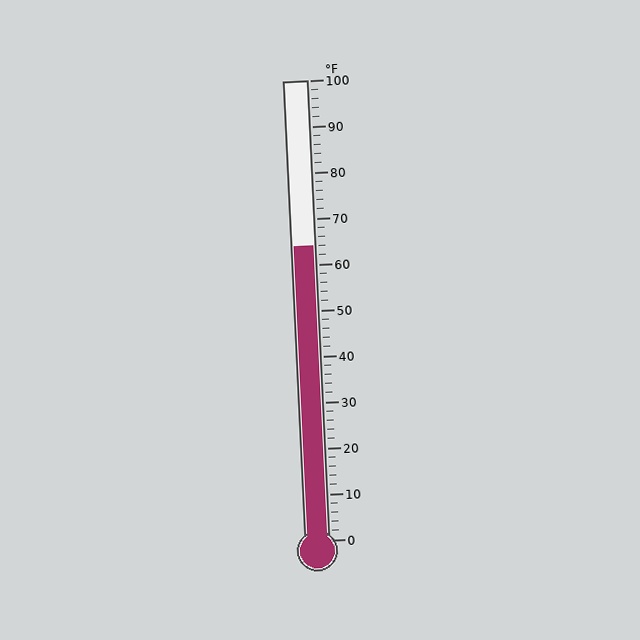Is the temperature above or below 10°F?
The temperature is above 10°F.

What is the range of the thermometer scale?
The thermometer scale ranges from 0°F to 100°F.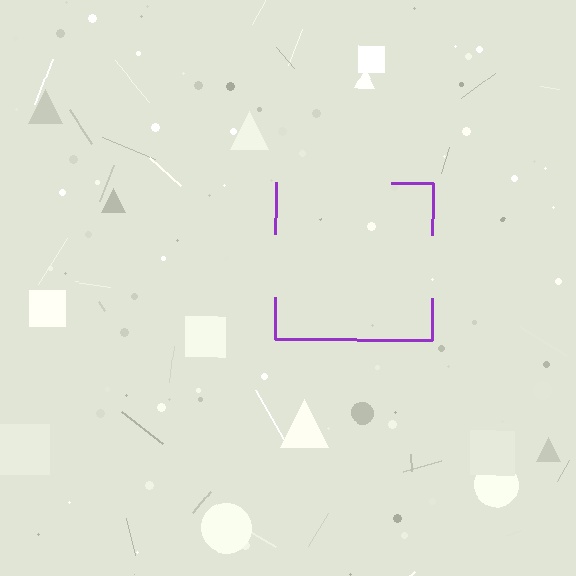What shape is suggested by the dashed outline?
The dashed outline suggests a square.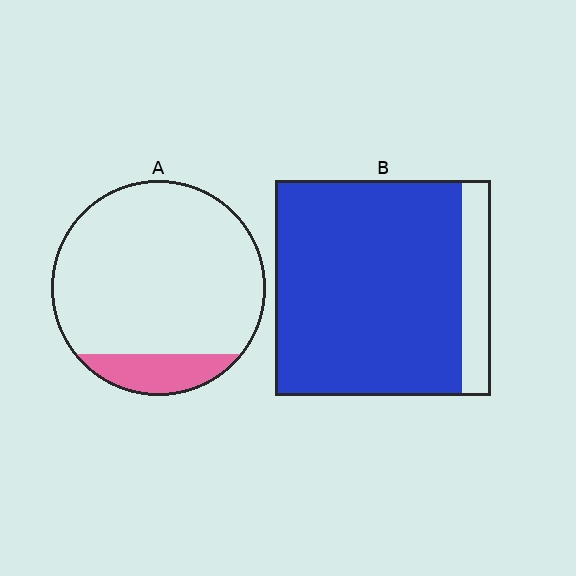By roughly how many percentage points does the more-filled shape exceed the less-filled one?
By roughly 75 percentage points (B over A).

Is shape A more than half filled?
No.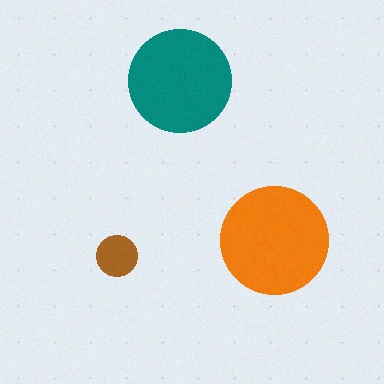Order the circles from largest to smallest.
the orange one, the teal one, the brown one.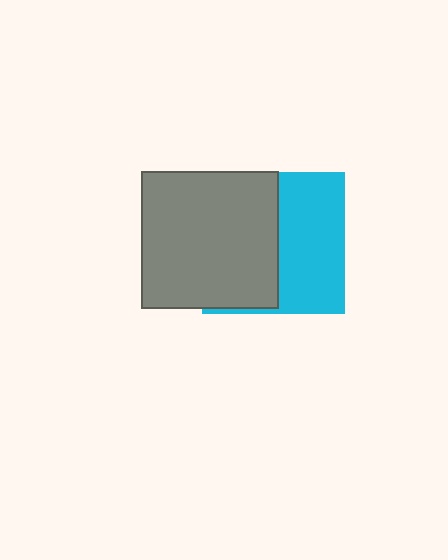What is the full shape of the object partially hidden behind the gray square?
The partially hidden object is a cyan square.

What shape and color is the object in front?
The object in front is a gray square.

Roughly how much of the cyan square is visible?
About half of it is visible (roughly 47%).